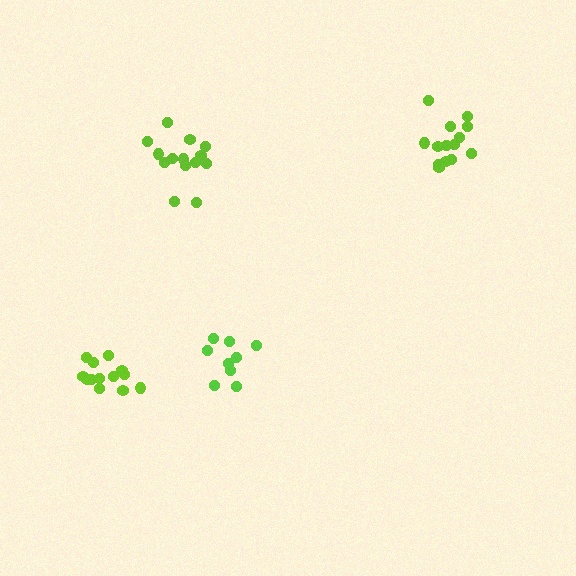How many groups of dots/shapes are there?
There are 4 groups.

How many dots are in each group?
Group 1: 13 dots, Group 2: 9 dots, Group 3: 14 dots, Group 4: 14 dots (50 total).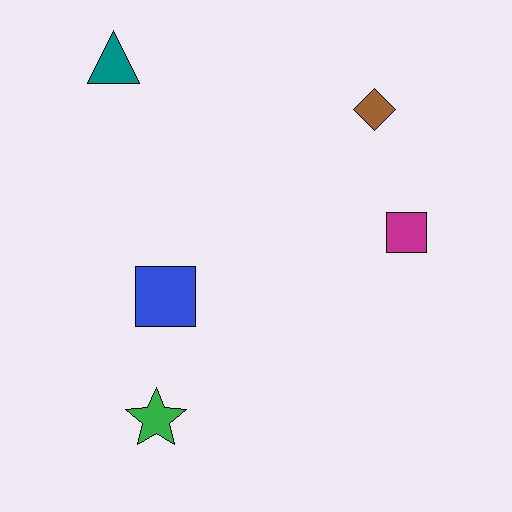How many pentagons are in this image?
There are no pentagons.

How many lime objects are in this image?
There are no lime objects.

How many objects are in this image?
There are 5 objects.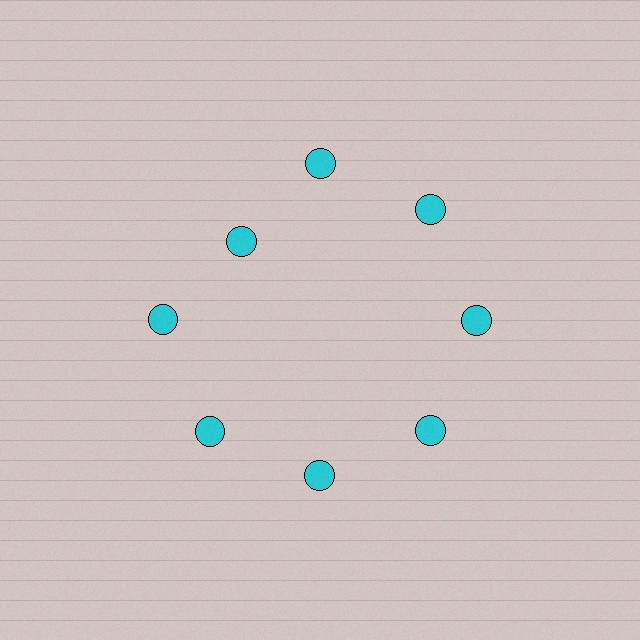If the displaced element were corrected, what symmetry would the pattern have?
It would have 8-fold rotational symmetry — the pattern would map onto itself every 45 degrees.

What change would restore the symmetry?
The symmetry would be restored by moving it outward, back onto the ring so that all 8 circles sit at equal angles and equal distance from the center.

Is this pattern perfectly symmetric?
No. The 8 cyan circles are arranged in a ring, but one element near the 10 o'clock position is pulled inward toward the center, breaking the 8-fold rotational symmetry.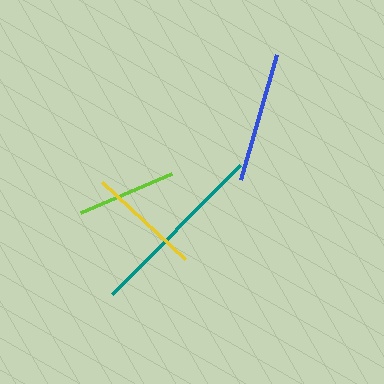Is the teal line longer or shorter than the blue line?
The teal line is longer than the blue line.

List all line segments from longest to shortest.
From longest to shortest: teal, blue, yellow, lime.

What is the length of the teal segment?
The teal segment is approximately 181 pixels long.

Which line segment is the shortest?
The lime line is the shortest at approximately 99 pixels.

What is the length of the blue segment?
The blue segment is approximately 130 pixels long.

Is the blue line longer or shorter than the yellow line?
The blue line is longer than the yellow line.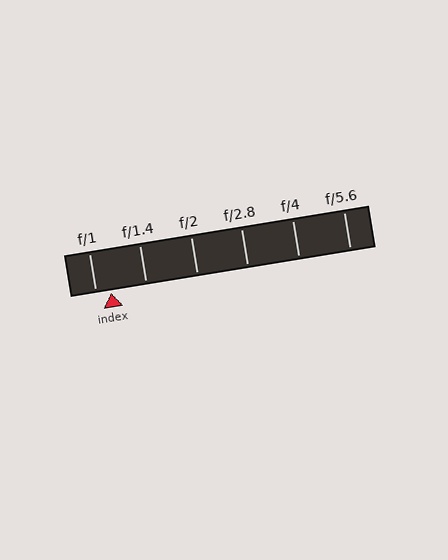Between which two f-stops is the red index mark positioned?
The index mark is between f/1 and f/1.4.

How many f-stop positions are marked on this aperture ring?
There are 6 f-stop positions marked.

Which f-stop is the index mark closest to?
The index mark is closest to f/1.